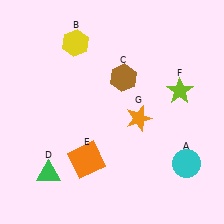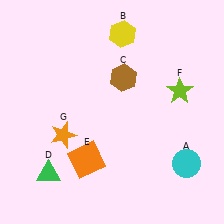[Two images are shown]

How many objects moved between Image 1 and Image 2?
2 objects moved between the two images.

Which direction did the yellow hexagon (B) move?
The yellow hexagon (B) moved right.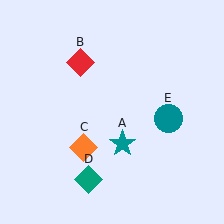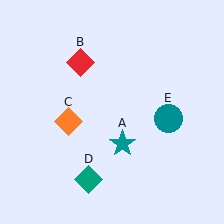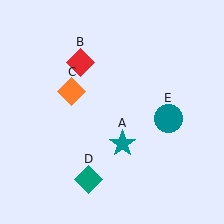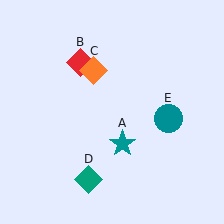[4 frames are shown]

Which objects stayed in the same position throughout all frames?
Teal star (object A) and red diamond (object B) and teal diamond (object D) and teal circle (object E) remained stationary.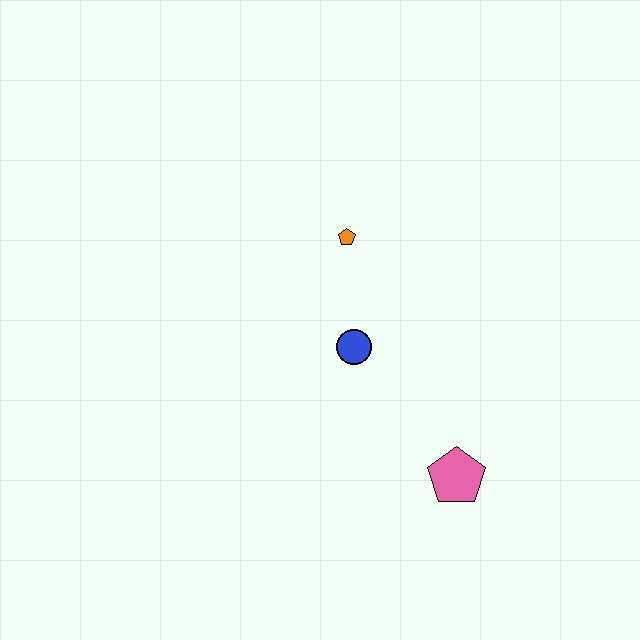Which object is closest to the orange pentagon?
The blue circle is closest to the orange pentagon.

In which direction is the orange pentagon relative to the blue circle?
The orange pentagon is above the blue circle.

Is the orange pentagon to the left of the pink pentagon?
Yes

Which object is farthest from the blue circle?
The pink pentagon is farthest from the blue circle.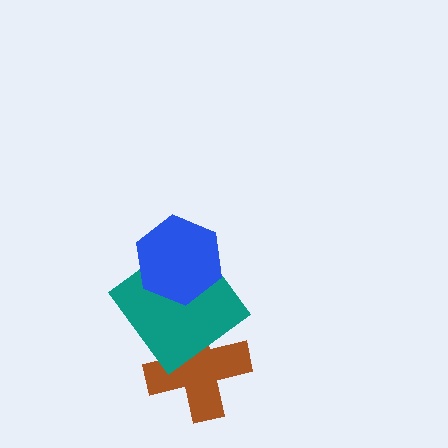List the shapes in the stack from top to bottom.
From top to bottom: the blue hexagon, the teal diamond, the brown cross.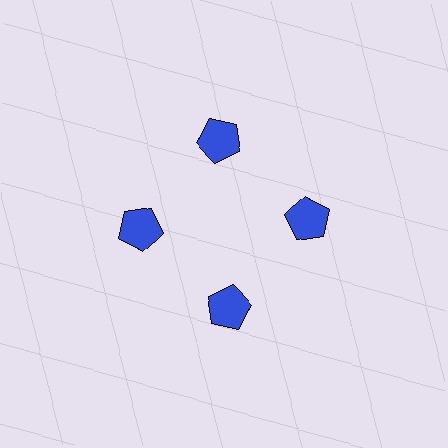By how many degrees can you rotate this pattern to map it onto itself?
The pattern maps onto itself every 90 degrees of rotation.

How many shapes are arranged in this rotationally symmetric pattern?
There are 4 shapes, arranged in 4 groups of 1.